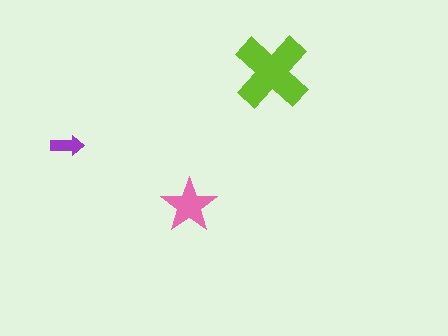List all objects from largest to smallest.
The lime cross, the pink star, the purple arrow.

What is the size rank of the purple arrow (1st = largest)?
3rd.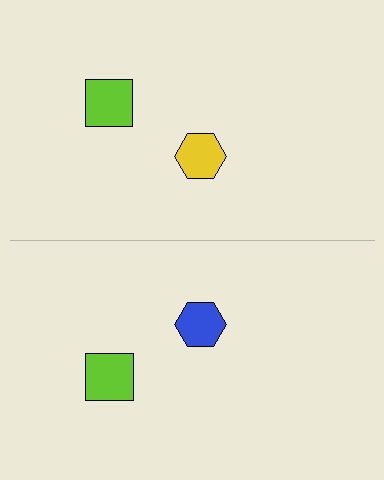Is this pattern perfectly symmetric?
No, the pattern is not perfectly symmetric. The blue hexagon on the bottom side breaks the symmetry — its mirror counterpart is yellow.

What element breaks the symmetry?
The blue hexagon on the bottom side breaks the symmetry — its mirror counterpart is yellow.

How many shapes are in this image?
There are 4 shapes in this image.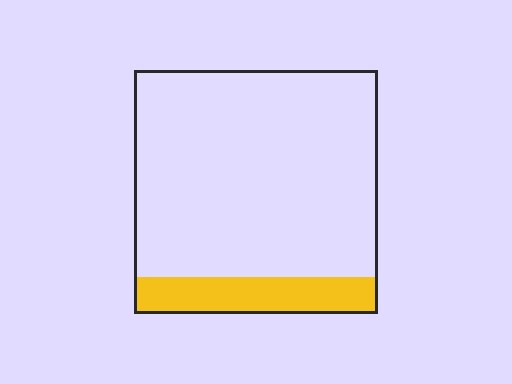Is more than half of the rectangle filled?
No.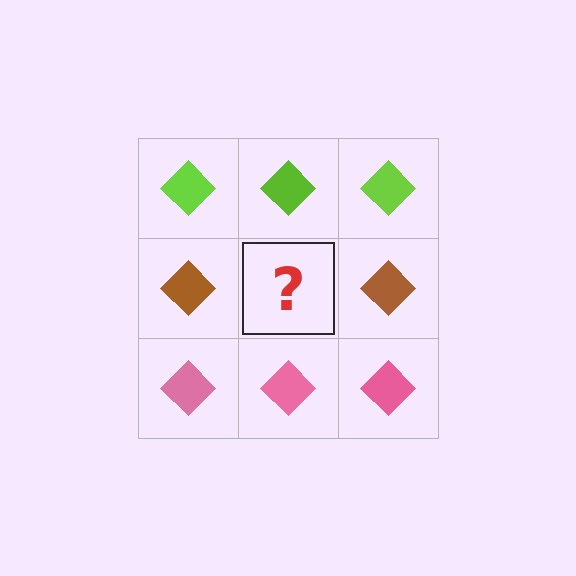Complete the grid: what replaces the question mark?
The question mark should be replaced with a brown diamond.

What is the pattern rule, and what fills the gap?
The rule is that each row has a consistent color. The gap should be filled with a brown diamond.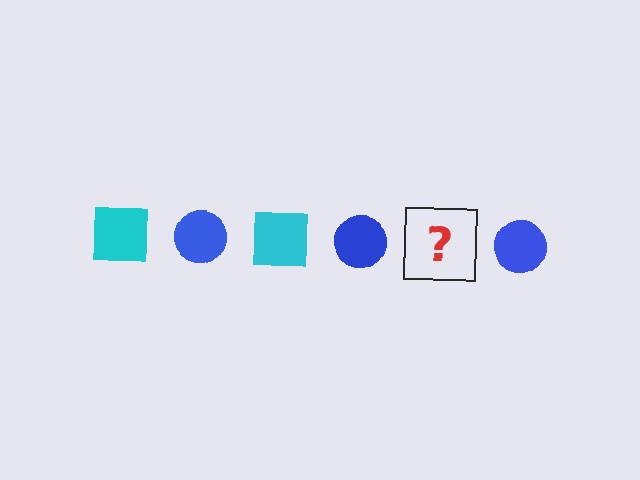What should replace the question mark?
The question mark should be replaced with a cyan square.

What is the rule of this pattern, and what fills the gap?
The rule is that the pattern alternates between cyan square and blue circle. The gap should be filled with a cyan square.